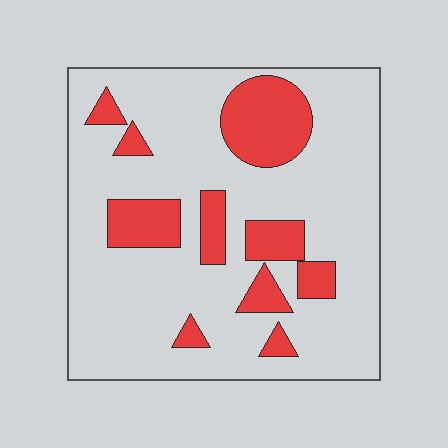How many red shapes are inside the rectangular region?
10.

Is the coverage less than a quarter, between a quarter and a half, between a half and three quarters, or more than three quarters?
Less than a quarter.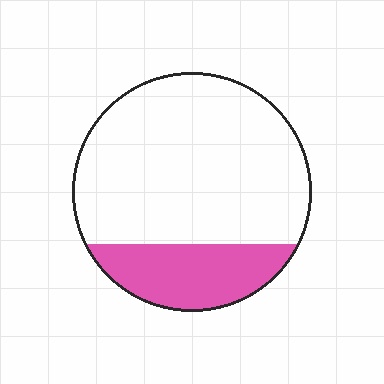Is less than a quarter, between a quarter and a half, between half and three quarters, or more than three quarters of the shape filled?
Less than a quarter.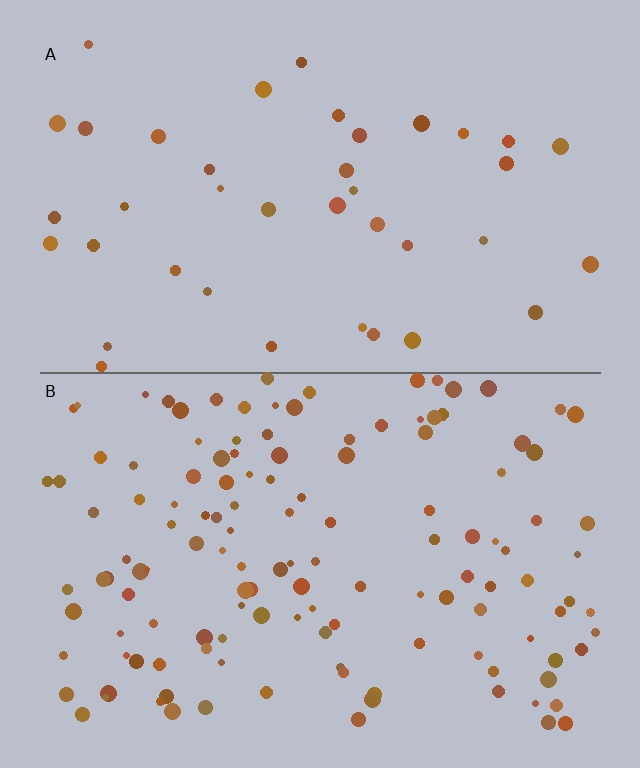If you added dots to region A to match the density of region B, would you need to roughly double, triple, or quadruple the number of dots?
Approximately triple.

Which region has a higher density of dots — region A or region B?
B (the bottom).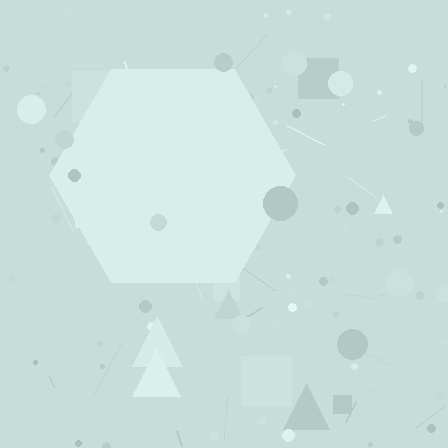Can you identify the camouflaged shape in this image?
The camouflaged shape is a hexagon.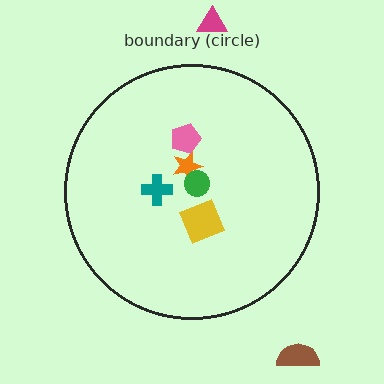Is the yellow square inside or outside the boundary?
Inside.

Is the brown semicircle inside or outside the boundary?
Outside.